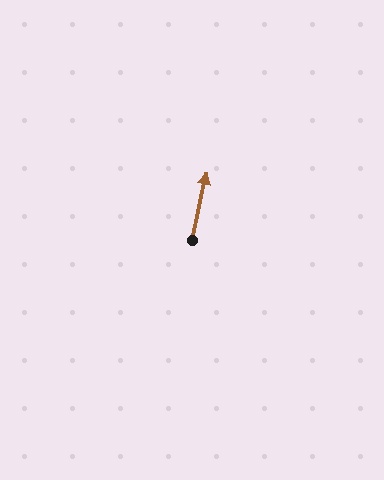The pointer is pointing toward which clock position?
Roughly 12 o'clock.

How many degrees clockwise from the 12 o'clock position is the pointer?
Approximately 12 degrees.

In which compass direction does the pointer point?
North.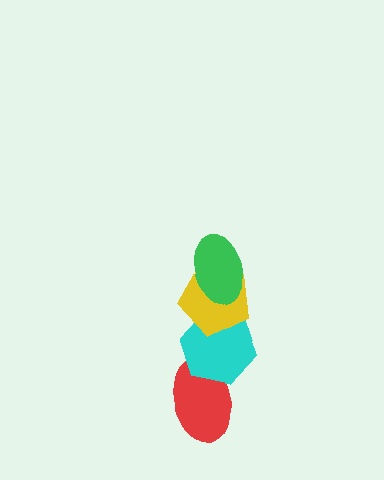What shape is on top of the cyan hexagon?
The yellow pentagon is on top of the cyan hexagon.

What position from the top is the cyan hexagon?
The cyan hexagon is 3rd from the top.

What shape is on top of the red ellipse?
The cyan hexagon is on top of the red ellipse.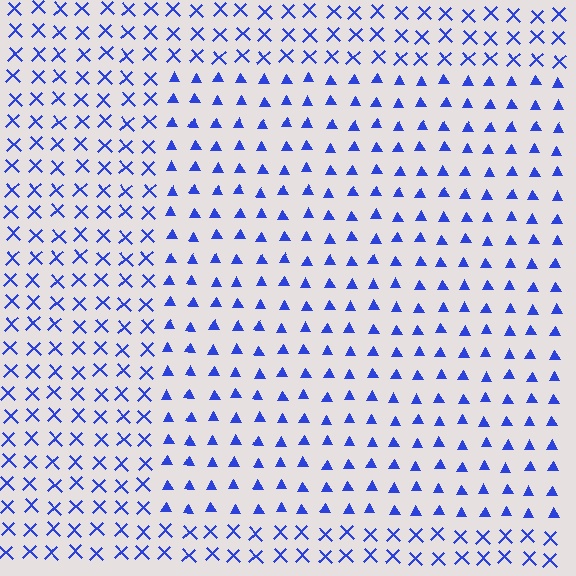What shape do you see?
I see a rectangle.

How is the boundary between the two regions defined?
The boundary is defined by a change in element shape: triangles inside vs. X marks outside. All elements share the same color and spacing.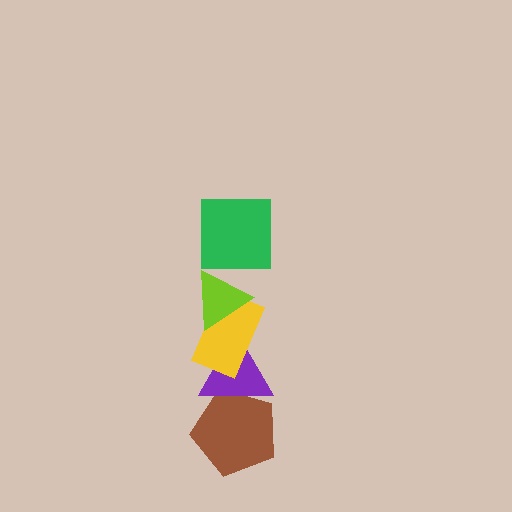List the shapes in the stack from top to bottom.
From top to bottom: the green square, the lime triangle, the yellow rectangle, the purple triangle, the brown pentagon.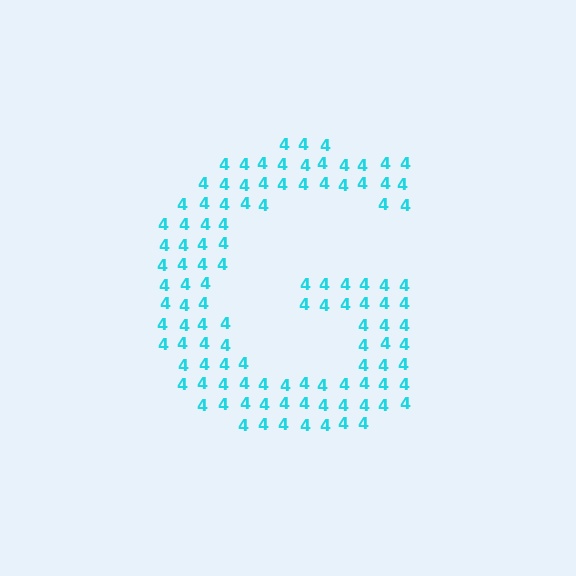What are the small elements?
The small elements are digit 4's.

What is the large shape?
The large shape is the letter G.